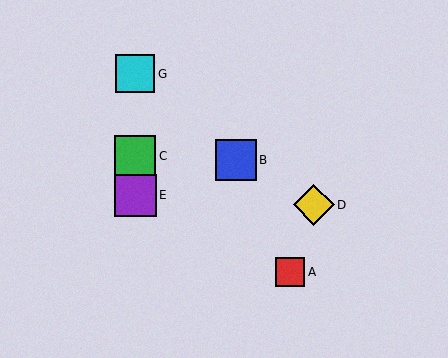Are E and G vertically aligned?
Yes, both are at x≈135.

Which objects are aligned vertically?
Objects C, E, F, G are aligned vertically.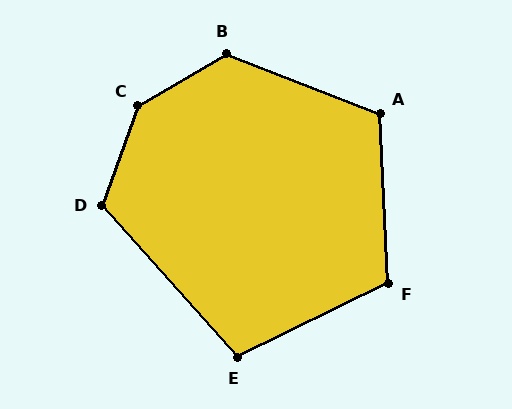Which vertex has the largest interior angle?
C, at approximately 140 degrees.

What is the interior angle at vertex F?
Approximately 113 degrees (obtuse).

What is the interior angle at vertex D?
Approximately 119 degrees (obtuse).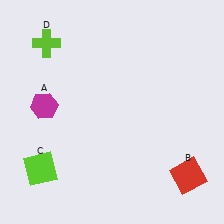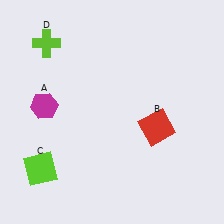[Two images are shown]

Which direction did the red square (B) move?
The red square (B) moved up.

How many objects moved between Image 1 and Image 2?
1 object moved between the two images.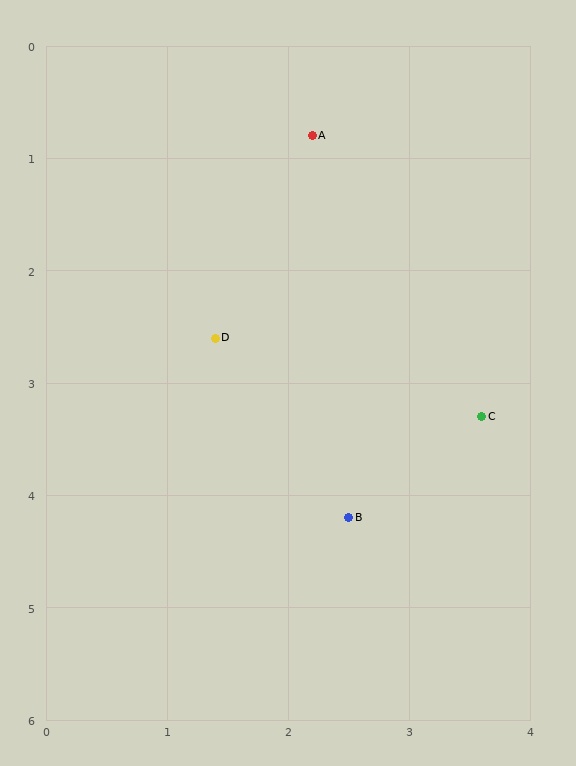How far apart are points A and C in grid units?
Points A and C are about 2.9 grid units apart.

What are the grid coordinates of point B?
Point B is at approximately (2.5, 4.2).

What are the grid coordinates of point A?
Point A is at approximately (2.2, 0.8).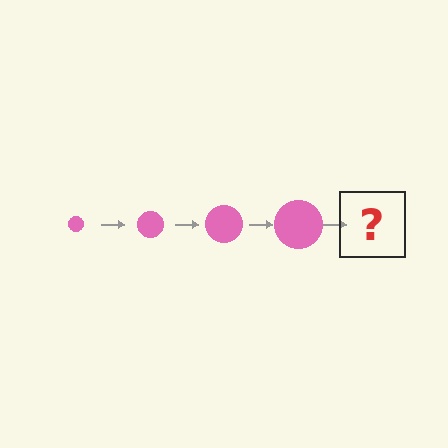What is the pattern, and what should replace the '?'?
The pattern is that the circle gets progressively larger each step. The '?' should be a pink circle, larger than the previous one.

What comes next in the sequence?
The next element should be a pink circle, larger than the previous one.